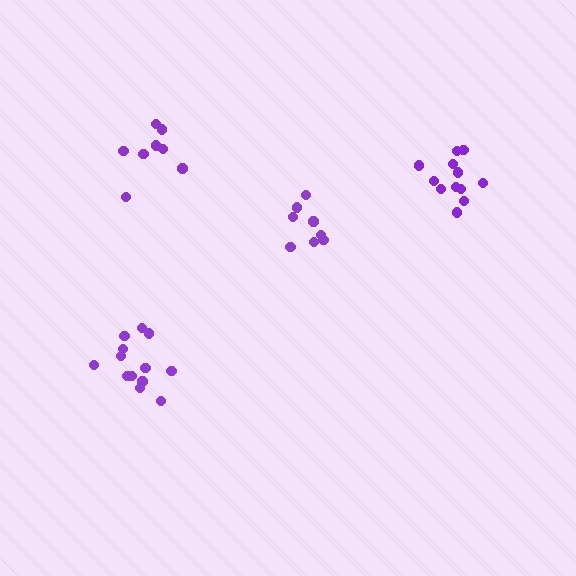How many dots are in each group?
Group 1: 12 dots, Group 2: 8 dots, Group 3: 13 dots, Group 4: 8 dots (41 total).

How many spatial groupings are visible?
There are 4 spatial groupings.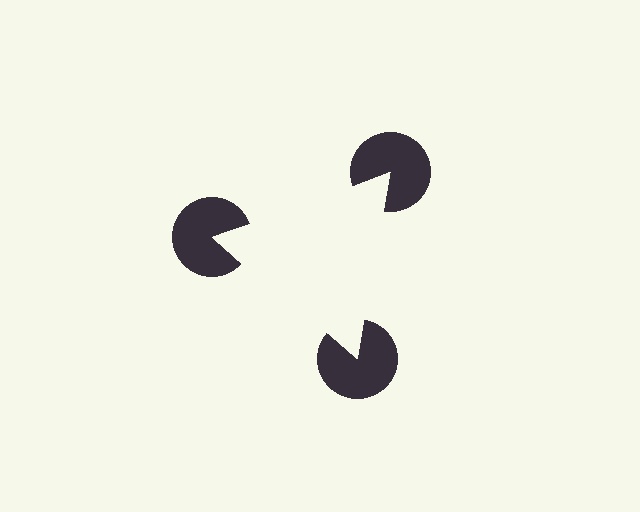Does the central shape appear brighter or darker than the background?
It typically appears slightly brighter than the background, even though no actual brightness change is drawn.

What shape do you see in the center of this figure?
An illusory triangle — its edges are inferred from the aligned wedge cuts in the pac-man discs, not physically drawn.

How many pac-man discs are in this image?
There are 3 — one at each vertex of the illusory triangle.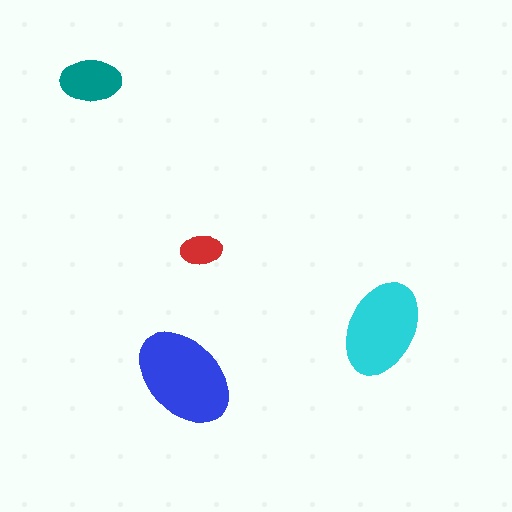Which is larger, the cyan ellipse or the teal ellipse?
The cyan one.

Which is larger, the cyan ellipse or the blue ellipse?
The blue one.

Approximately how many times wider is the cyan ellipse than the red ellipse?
About 2.5 times wider.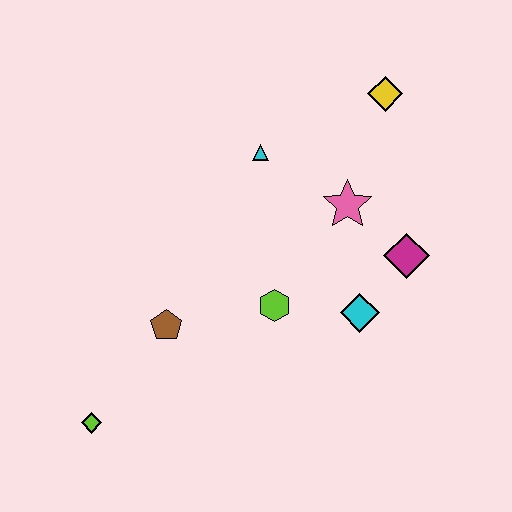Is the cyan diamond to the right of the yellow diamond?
No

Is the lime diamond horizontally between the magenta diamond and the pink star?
No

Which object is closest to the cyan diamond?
The magenta diamond is closest to the cyan diamond.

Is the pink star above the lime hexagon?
Yes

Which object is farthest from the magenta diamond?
The lime diamond is farthest from the magenta diamond.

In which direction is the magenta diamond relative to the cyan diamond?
The magenta diamond is above the cyan diamond.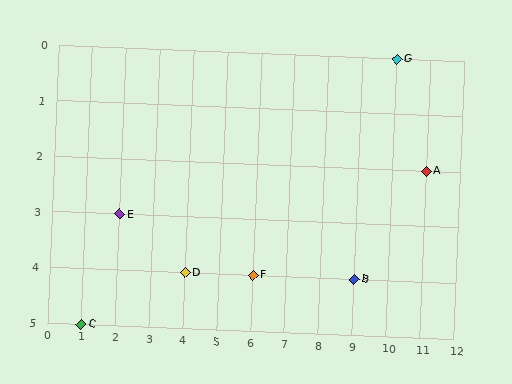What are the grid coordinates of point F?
Point F is at grid coordinates (6, 4).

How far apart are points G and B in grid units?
Points G and B are 1 column and 4 rows apart (about 4.1 grid units diagonally).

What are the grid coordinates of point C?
Point C is at grid coordinates (1, 5).